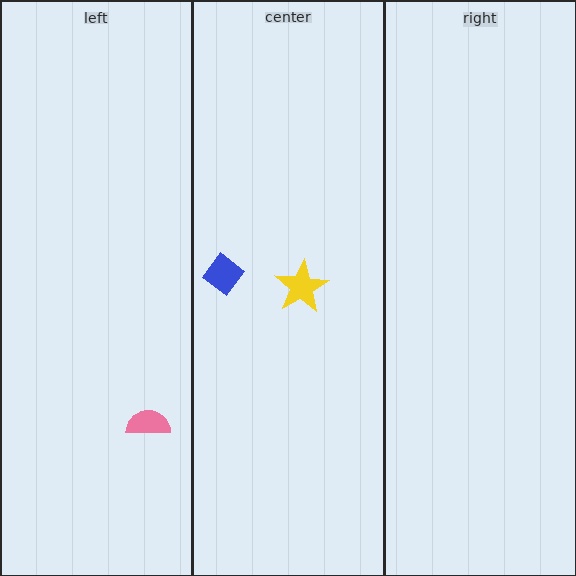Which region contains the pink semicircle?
The left region.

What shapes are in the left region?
The pink semicircle.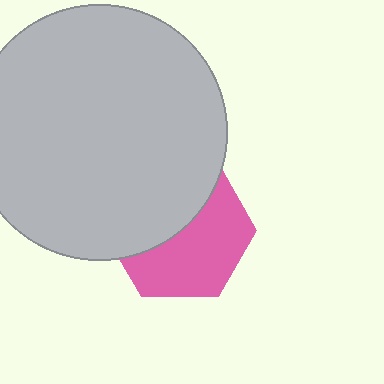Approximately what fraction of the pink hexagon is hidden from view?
Roughly 46% of the pink hexagon is hidden behind the light gray circle.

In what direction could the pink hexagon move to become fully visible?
The pink hexagon could move down. That would shift it out from behind the light gray circle entirely.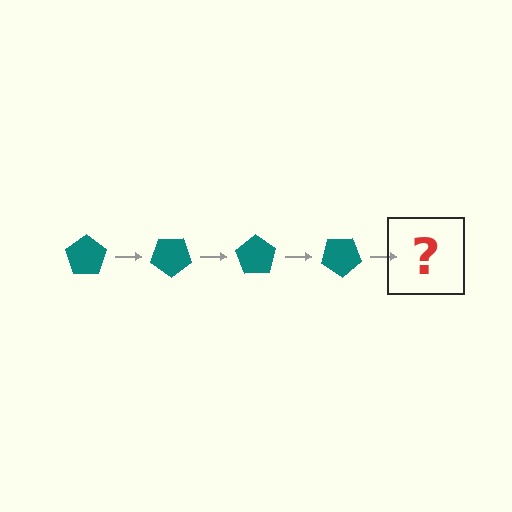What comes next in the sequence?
The next element should be a teal pentagon rotated 140 degrees.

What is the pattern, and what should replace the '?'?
The pattern is that the pentagon rotates 35 degrees each step. The '?' should be a teal pentagon rotated 140 degrees.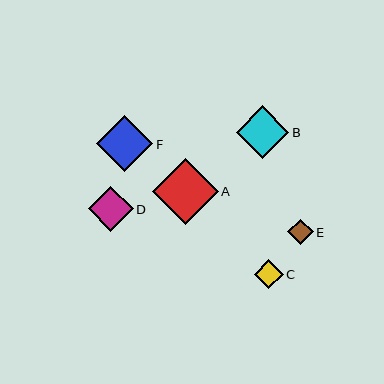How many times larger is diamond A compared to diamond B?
Diamond A is approximately 1.3 times the size of diamond B.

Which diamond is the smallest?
Diamond E is the smallest with a size of approximately 26 pixels.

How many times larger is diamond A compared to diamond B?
Diamond A is approximately 1.3 times the size of diamond B.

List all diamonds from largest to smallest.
From largest to smallest: A, F, B, D, C, E.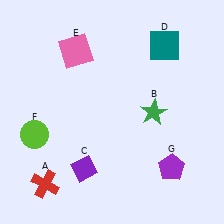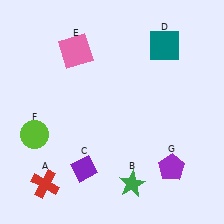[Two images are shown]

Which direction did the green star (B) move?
The green star (B) moved down.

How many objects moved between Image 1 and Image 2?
1 object moved between the two images.